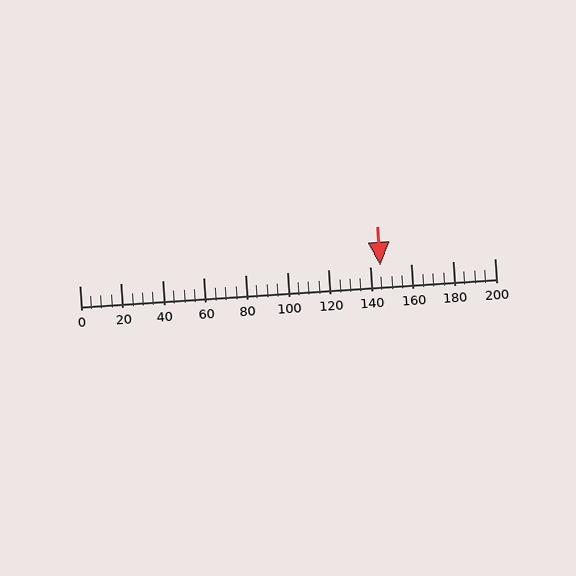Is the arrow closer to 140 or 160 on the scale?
The arrow is closer to 140.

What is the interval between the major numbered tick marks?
The major tick marks are spaced 20 units apart.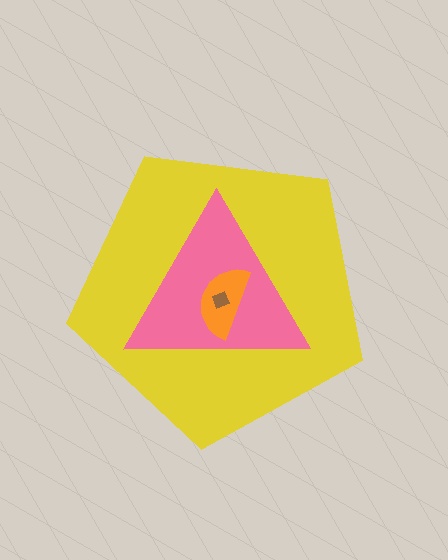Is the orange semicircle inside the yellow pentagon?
Yes.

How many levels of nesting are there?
4.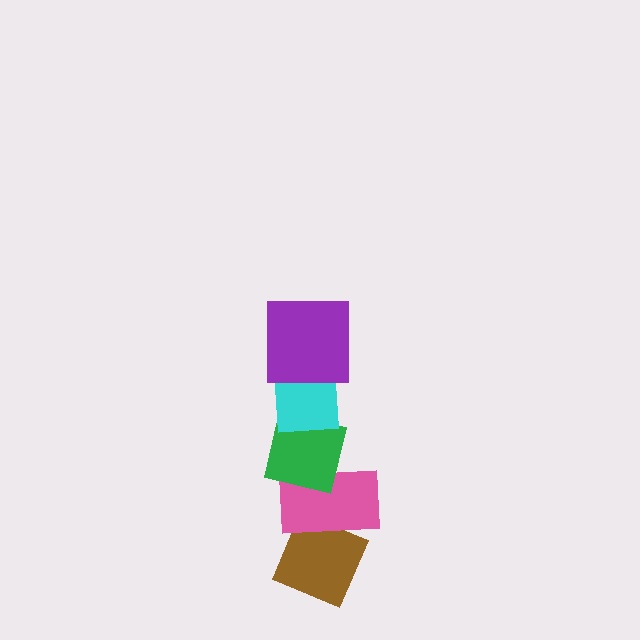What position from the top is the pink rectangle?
The pink rectangle is 4th from the top.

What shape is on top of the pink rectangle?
The green square is on top of the pink rectangle.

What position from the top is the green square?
The green square is 3rd from the top.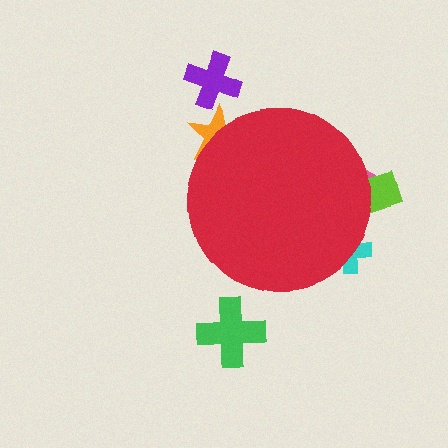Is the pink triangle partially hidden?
Yes, the pink triangle is partially hidden behind the red circle.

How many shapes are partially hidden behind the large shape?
4 shapes are partially hidden.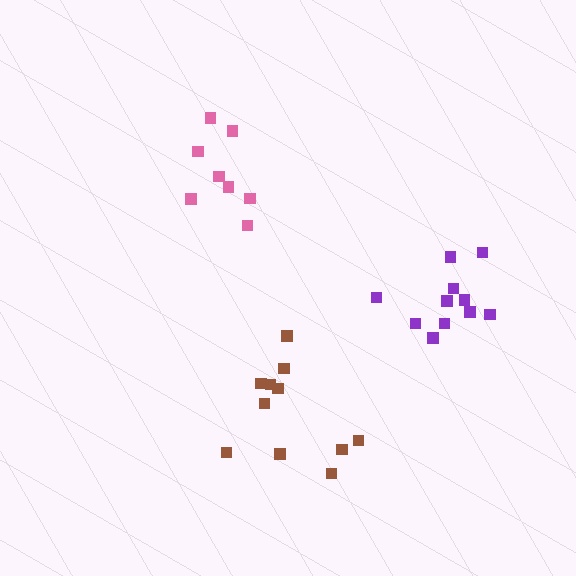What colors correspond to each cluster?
The clusters are colored: brown, pink, purple.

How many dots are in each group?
Group 1: 11 dots, Group 2: 8 dots, Group 3: 11 dots (30 total).